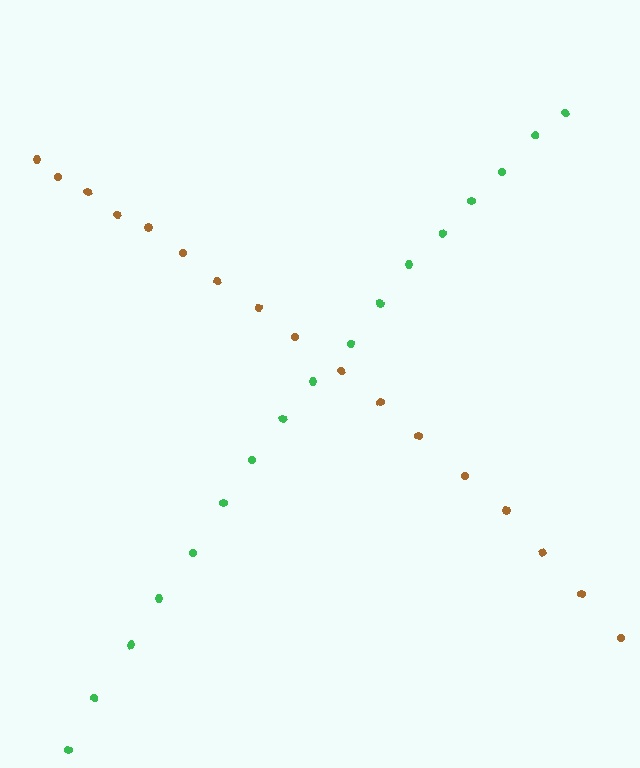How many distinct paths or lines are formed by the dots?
There are 2 distinct paths.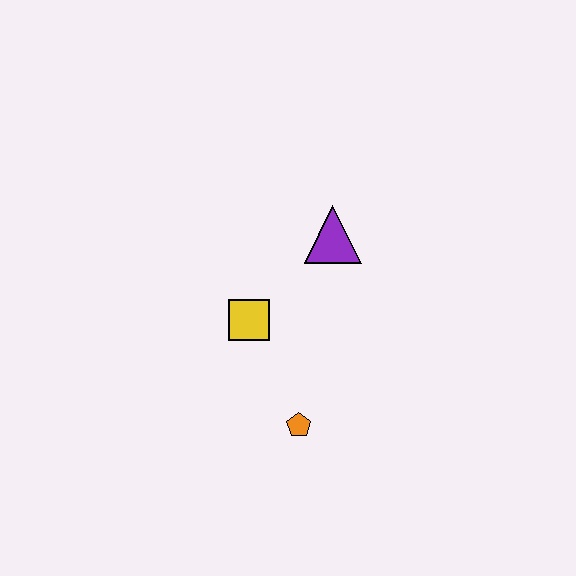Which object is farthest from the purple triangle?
The orange pentagon is farthest from the purple triangle.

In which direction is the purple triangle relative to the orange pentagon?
The purple triangle is above the orange pentagon.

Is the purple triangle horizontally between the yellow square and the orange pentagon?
No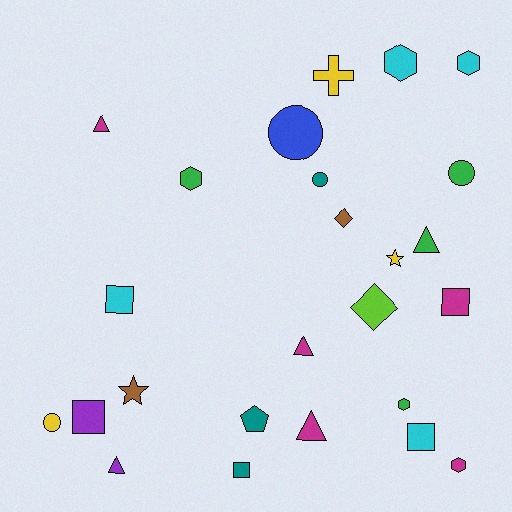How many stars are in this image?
There are 2 stars.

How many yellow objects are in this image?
There are 3 yellow objects.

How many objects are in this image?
There are 25 objects.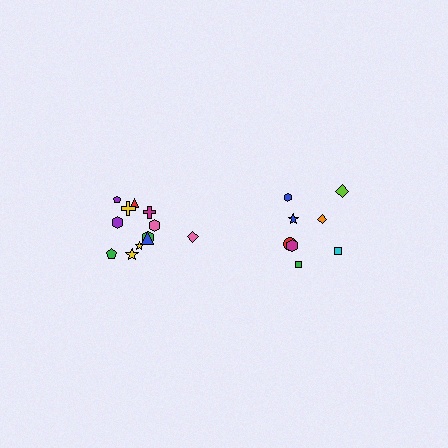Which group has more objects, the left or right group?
The left group.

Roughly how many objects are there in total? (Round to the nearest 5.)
Roughly 20 objects in total.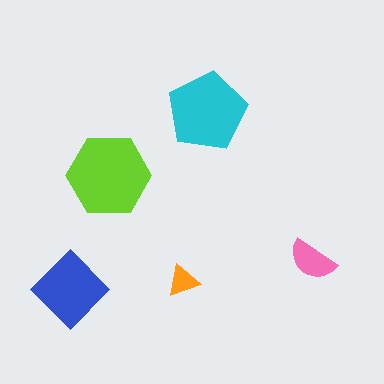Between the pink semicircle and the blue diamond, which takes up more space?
The blue diamond.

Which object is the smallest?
The orange triangle.